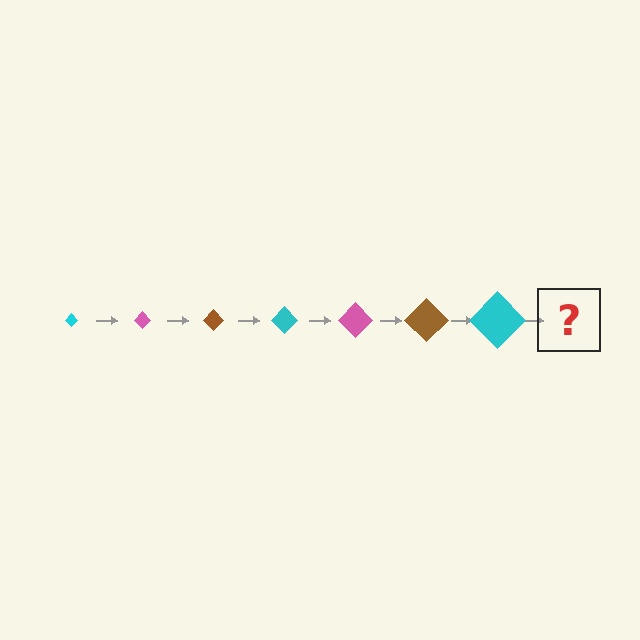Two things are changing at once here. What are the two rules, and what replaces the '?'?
The two rules are that the diamond grows larger each step and the color cycles through cyan, pink, and brown. The '?' should be a pink diamond, larger than the previous one.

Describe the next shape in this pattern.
It should be a pink diamond, larger than the previous one.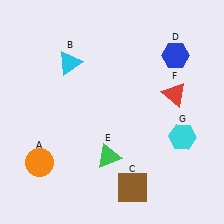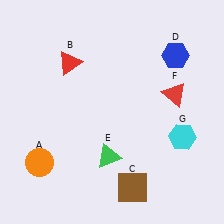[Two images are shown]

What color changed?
The triangle (B) changed from cyan in Image 1 to red in Image 2.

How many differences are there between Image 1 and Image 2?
There is 1 difference between the two images.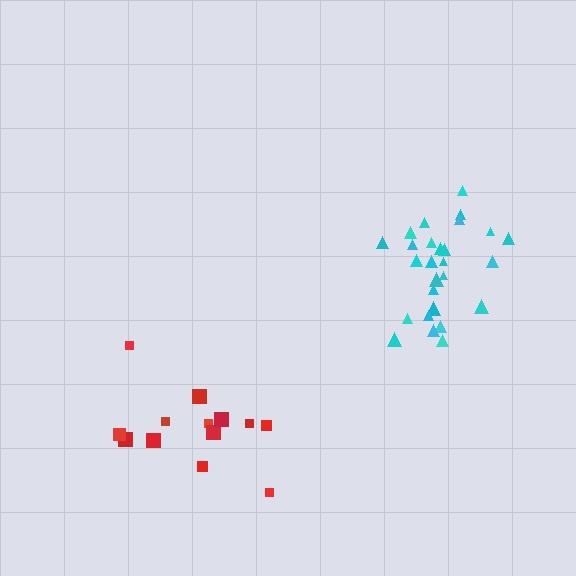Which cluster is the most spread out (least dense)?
Red.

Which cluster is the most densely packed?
Cyan.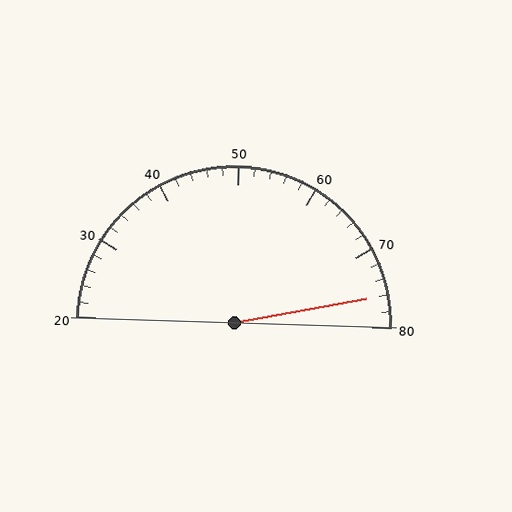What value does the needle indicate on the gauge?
The needle indicates approximately 76.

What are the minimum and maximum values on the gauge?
The gauge ranges from 20 to 80.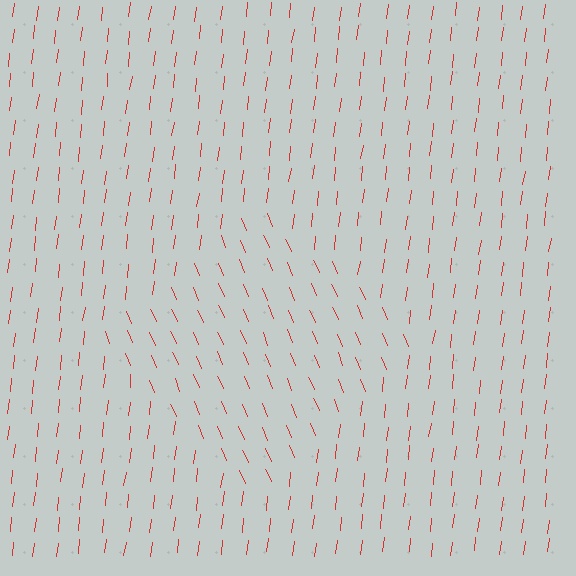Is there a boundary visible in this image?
Yes, there is a texture boundary formed by a change in line orientation.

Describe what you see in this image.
The image is filled with small red line segments. A diamond region in the image has lines oriented differently from the surrounding lines, creating a visible texture boundary.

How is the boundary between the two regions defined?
The boundary is defined purely by a change in line orientation (approximately 30 degrees difference). All lines are the same color and thickness.